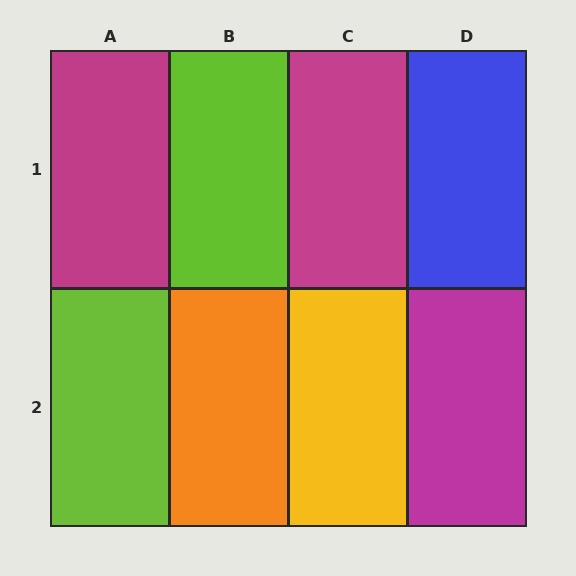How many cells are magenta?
3 cells are magenta.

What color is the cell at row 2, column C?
Yellow.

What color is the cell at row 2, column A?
Lime.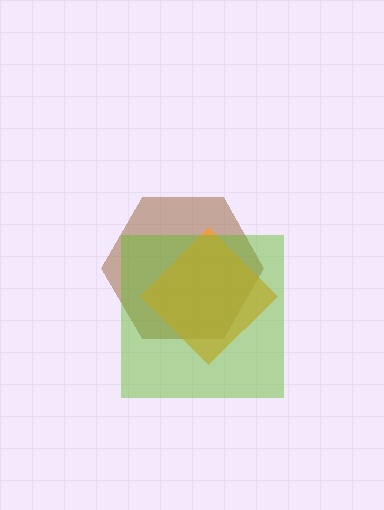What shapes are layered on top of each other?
The layered shapes are: a brown hexagon, an orange diamond, a lime square.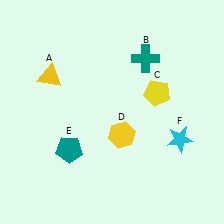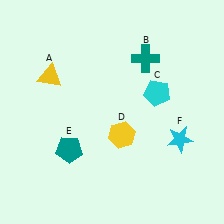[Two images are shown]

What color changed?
The pentagon (C) changed from yellow in Image 1 to cyan in Image 2.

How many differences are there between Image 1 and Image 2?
There is 1 difference between the two images.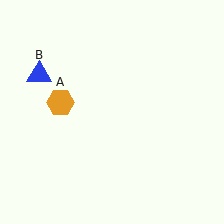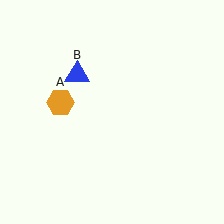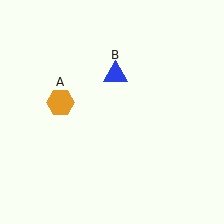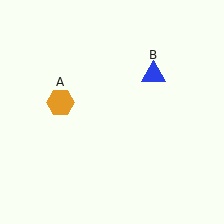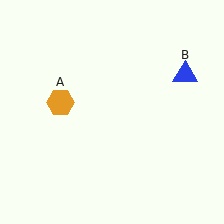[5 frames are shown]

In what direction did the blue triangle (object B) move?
The blue triangle (object B) moved right.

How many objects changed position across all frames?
1 object changed position: blue triangle (object B).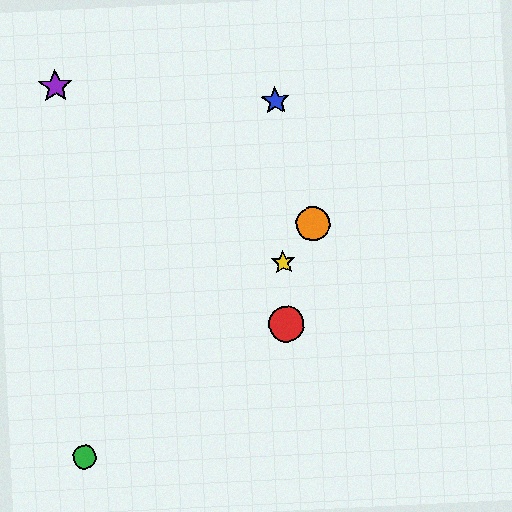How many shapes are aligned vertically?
3 shapes (the red circle, the blue star, the yellow star) are aligned vertically.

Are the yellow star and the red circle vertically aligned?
Yes, both are at x≈283.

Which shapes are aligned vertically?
The red circle, the blue star, the yellow star are aligned vertically.